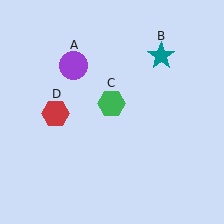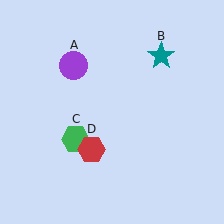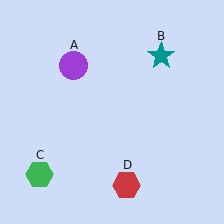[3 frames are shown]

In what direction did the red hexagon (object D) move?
The red hexagon (object D) moved down and to the right.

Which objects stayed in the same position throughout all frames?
Purple circle (object A) and teal star (object B) remained stationary.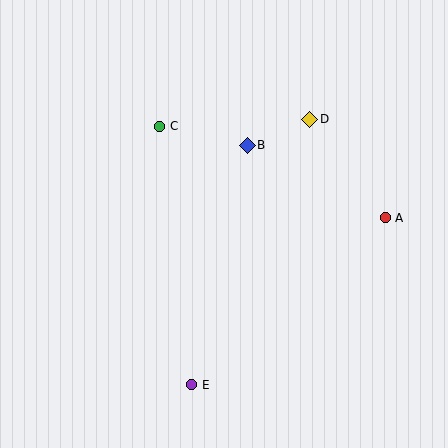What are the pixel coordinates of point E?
Point E is at (192, 385).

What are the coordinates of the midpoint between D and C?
The midpoint between D and C is at (235, 123).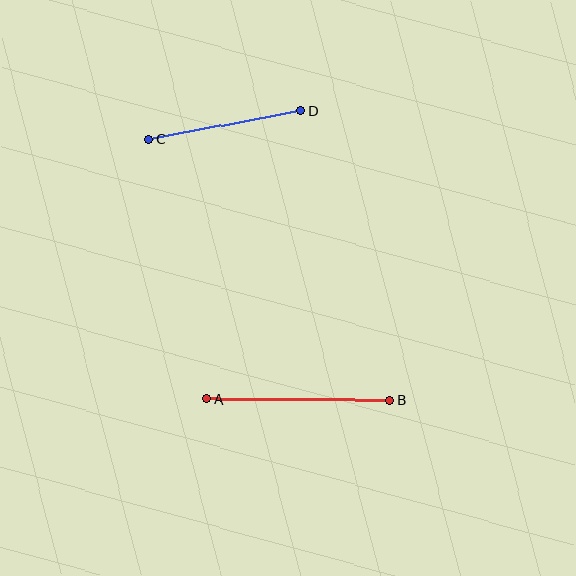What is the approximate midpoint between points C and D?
The midpoint is at approximately (225, 125) pixels.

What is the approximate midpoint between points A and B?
The midpoint is at approximately (298, 400) pixels.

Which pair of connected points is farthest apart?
Points A and B are farthest apart.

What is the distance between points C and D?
The distance is approximately 155 pixels.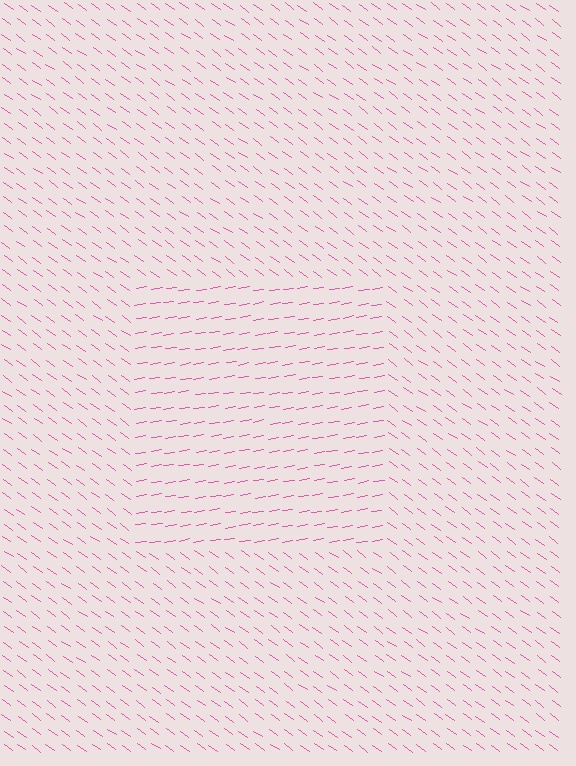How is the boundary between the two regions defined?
The boundary is defined purely by a change in line orientation (approximately 45 degrees difference). All lines are the same color and thickness.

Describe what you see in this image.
The image is filled with small pink line segments. A rectangle region in the image has lines oriented differently from the surrounding lines, creating a visible texture boundary.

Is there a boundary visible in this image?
Yes, there is a texture boundary formed by a change in line orientation.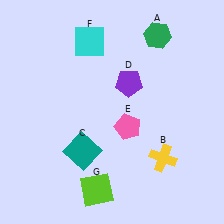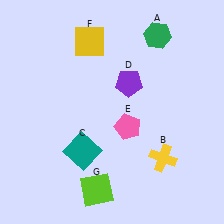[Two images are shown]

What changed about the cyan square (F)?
In Image 1, F is cyan. In Image 2, it changed to yellow.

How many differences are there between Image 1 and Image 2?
There is 1 difference between the two images.